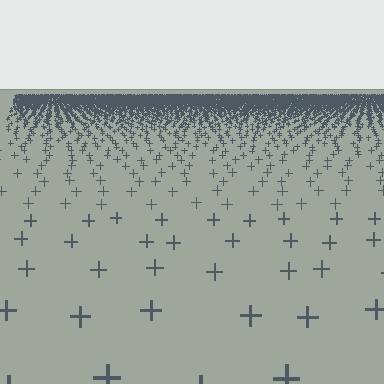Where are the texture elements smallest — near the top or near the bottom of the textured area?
Near the top.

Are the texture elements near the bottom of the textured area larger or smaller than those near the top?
Larger. Near the bottom, elements are closer to the viewer and appear at a bigger on-screen size.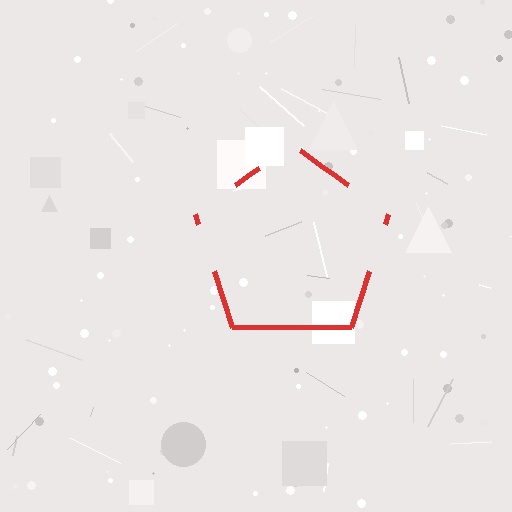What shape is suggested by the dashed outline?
The dashed outline suggests a pentagon.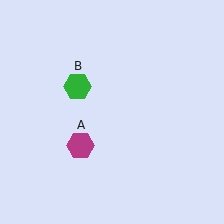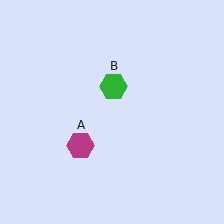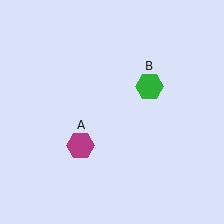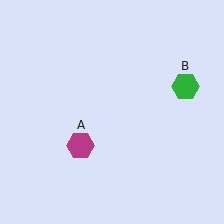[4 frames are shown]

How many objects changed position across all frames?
1 object changed position: green hexagon (object B).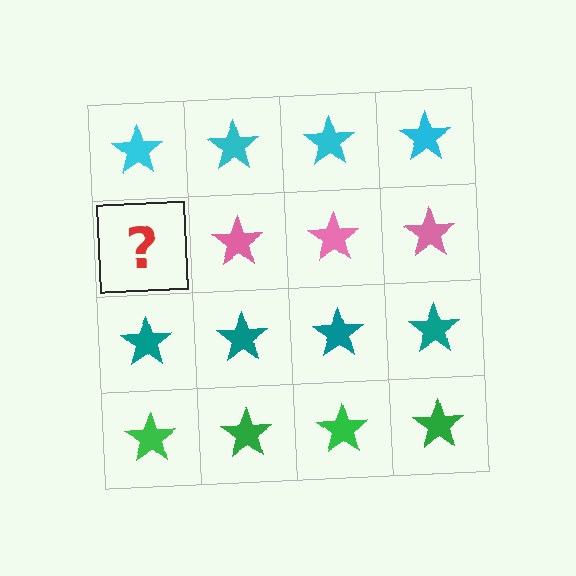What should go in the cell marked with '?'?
The missing cell should contain a pink star.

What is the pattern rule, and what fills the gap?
The rule is that each row has a consistent color. The gap should be filled with a pink star.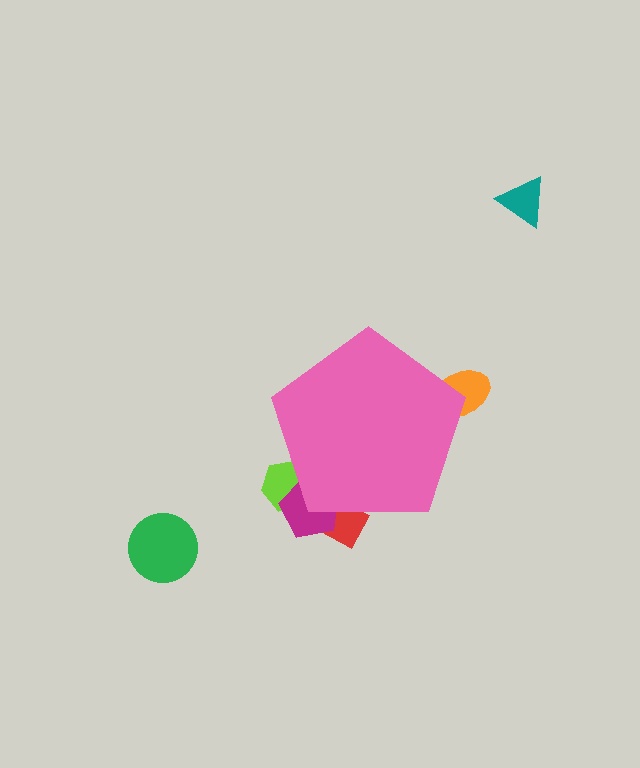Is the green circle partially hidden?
No, the green circle is fully visible.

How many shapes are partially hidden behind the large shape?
4 shapes are partially hidden.